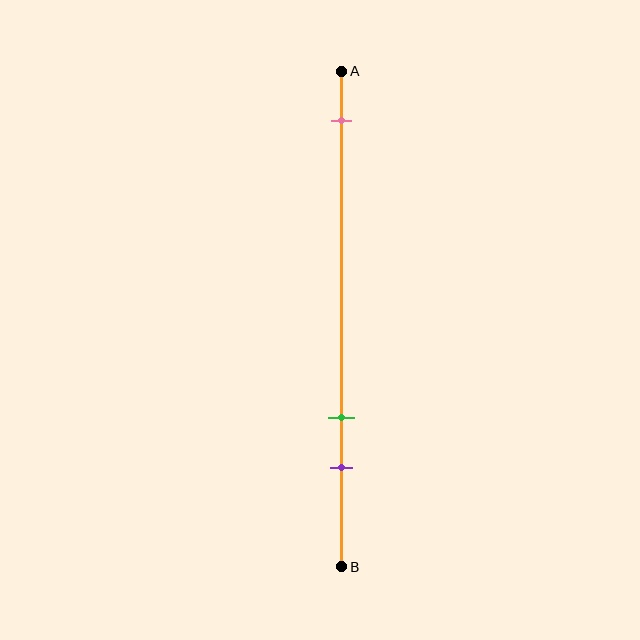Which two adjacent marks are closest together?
The green and purple marks are the closest adjacent pair.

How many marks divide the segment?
There are 3 marks dividing the segment.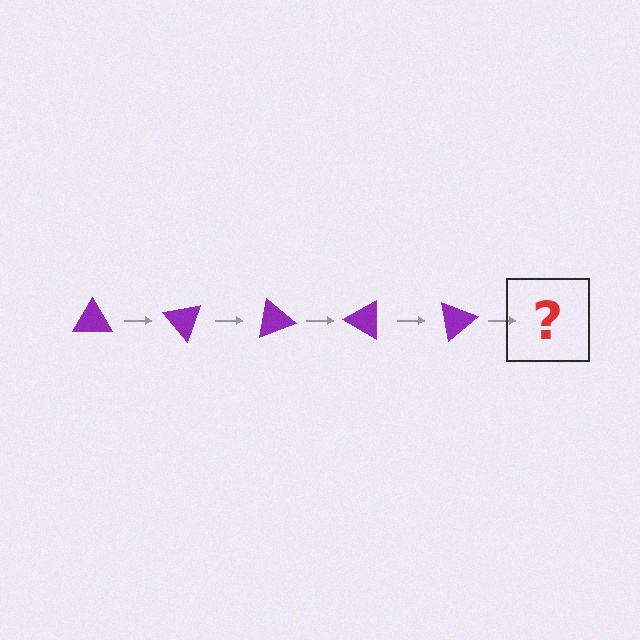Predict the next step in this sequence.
The next step is a purple triangle rotated 250 degrees.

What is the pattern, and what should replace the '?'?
The pattern is that the triangle rotates 50 degrees each step. The '?' should be a purple triangle rotated 250 degrees.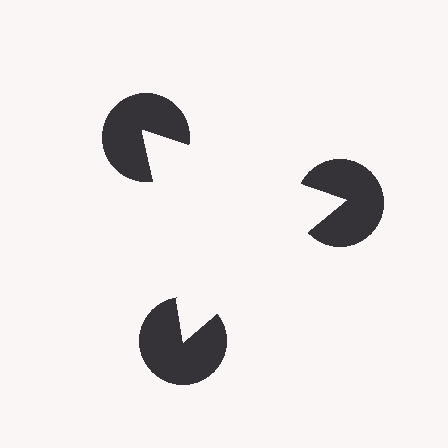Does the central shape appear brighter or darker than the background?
It typically appears slightly brighter than the background, even though no actual brightness change is drawn.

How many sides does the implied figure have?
3 sides.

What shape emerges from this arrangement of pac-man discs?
An illusory triangle — its edges are inferred from the aligned wedge cuts in the pac-man discs, not physically drawn.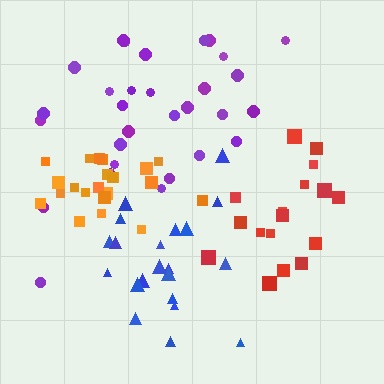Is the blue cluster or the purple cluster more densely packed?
Blue.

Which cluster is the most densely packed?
Orange.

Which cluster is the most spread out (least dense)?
Purple.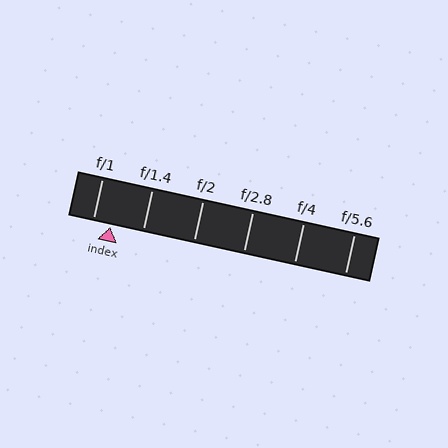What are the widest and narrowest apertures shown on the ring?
The widest aperture shown is f/1 and the narrowest is f/5.6.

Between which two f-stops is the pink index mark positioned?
The index mark is between f/1 and f/1.4.